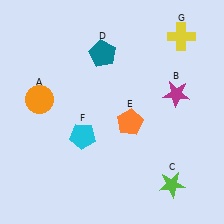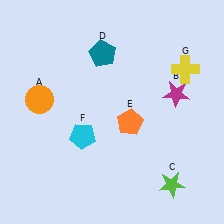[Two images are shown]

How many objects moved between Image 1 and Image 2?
1 object moved between the two images.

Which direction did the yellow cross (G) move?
The yellow cross (G) moved down.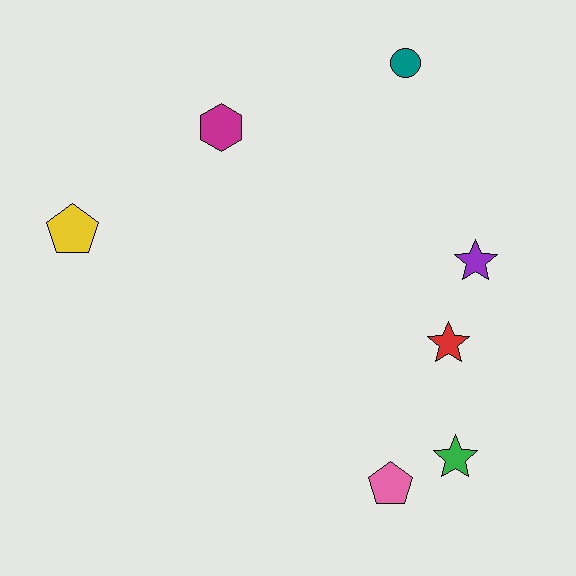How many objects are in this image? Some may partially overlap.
There are 7 objects.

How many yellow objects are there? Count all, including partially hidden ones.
There is 1 yellow object.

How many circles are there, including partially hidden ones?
There is 1 circle.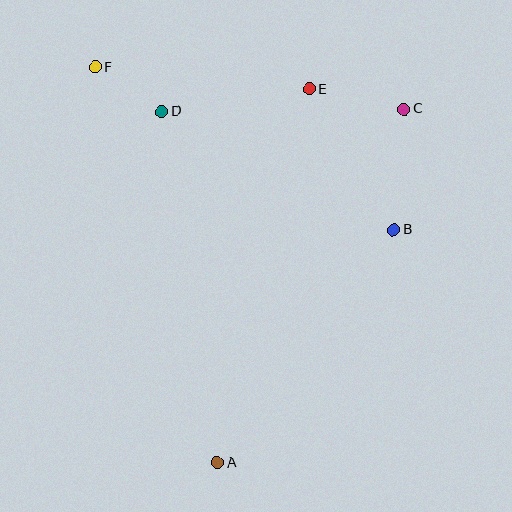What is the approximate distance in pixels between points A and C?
The distance between A and C is approximately 400 pixels.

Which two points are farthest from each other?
Points A and F are farthest from each other.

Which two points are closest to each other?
Points D and F are closest to each other.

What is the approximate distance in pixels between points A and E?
The distance between A and E is approximately 385 pixels.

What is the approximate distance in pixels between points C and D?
The distance between C and D is approximately 242 pixels.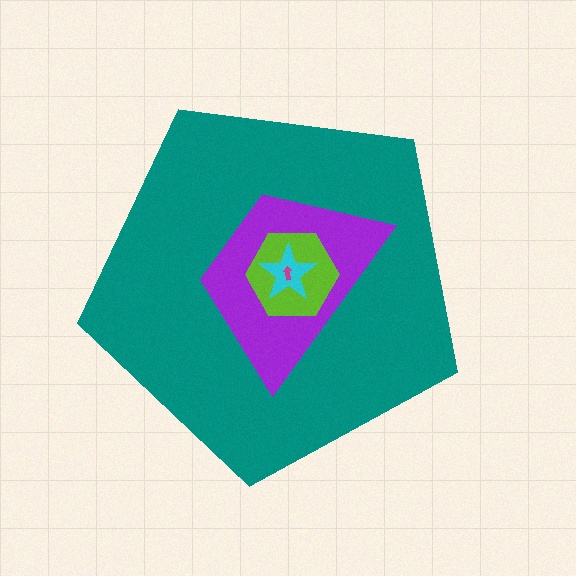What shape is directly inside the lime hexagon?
The cyan star.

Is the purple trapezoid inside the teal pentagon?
Yes.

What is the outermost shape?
The teal pentagon.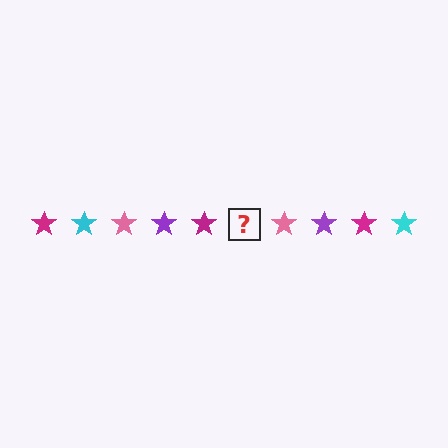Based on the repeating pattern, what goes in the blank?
The blank should be a cyan star.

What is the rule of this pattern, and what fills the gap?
The rule is that the pattern cycles through magenta, cyan, pink, purple stars. The gap should be filled with a cyan star.